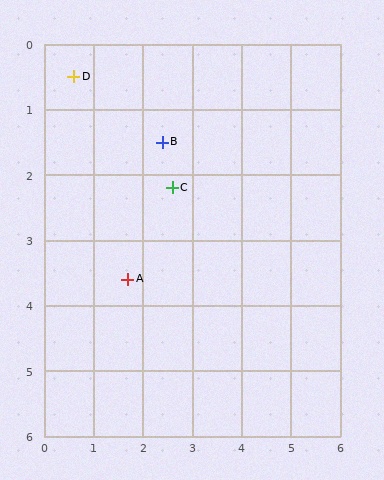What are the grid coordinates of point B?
Point B is at approximately (2.4, 1.5).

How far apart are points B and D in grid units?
Points B and D are about 2.1 grid units apart.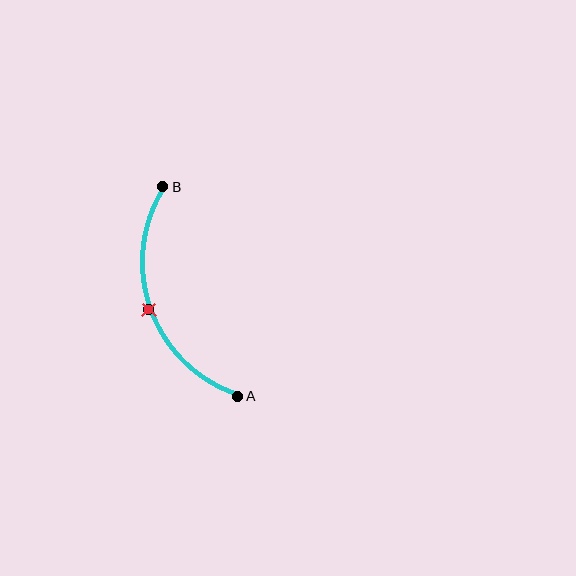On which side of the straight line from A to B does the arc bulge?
The arc bulges to the left of the straight line connecting A and B.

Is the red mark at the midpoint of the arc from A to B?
Yes. The red mark lies on the arc at equal arc-length from both A and B — it is the arc midpoint.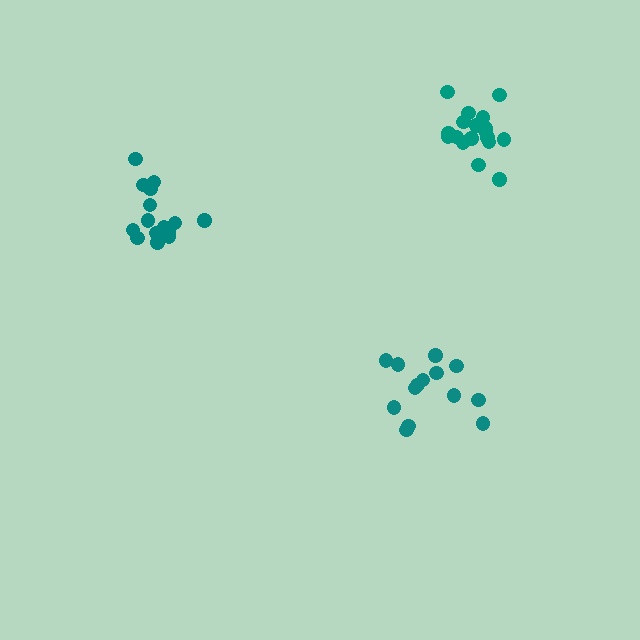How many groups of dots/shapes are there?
There are 3 groups.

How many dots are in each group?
Group 1: 15 dots, Group 2: 18 dots, Group 3: 14 dots (47 total).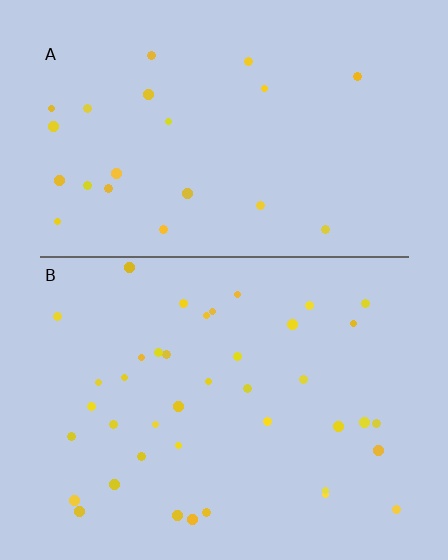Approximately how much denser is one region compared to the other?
Approximately 1.8× — region B over region A.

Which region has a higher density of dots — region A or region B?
B (the bottom).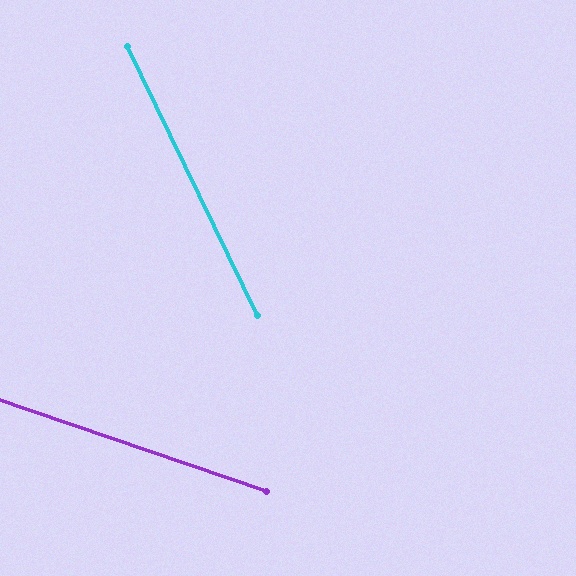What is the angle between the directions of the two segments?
Approximately 45 degrees.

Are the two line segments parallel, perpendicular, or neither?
Neither parallel nor perpendicular — they differ by about 45°.